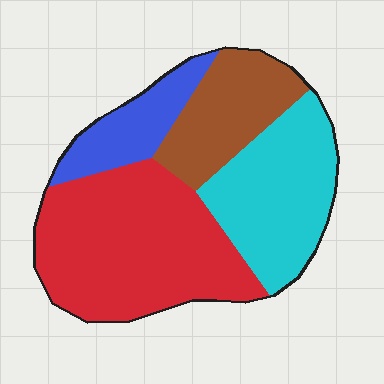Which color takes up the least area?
Blue, at roughly 15%.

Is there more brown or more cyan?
Cyan.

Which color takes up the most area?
Red, at roughly 40%.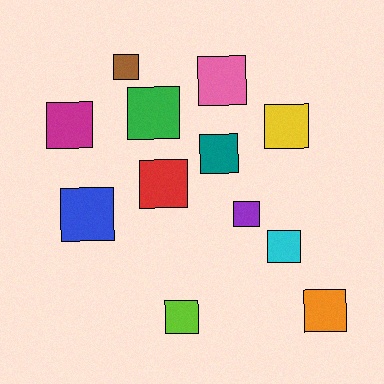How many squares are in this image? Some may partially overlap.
There are 12 squares.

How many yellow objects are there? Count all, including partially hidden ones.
There is 1 yellow object.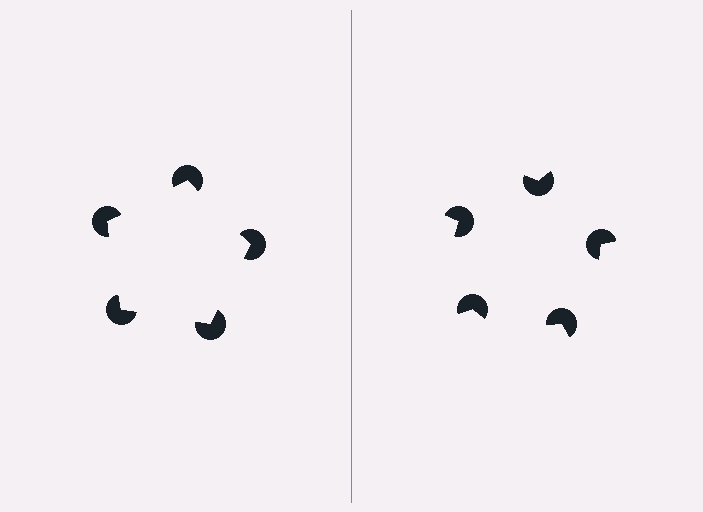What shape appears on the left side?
An illusory pentagon.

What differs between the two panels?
The pac-man discs are positioned identically on both sides; only the wedge orientations differ. On the left they align to a pentagon; on the right they are misaligned.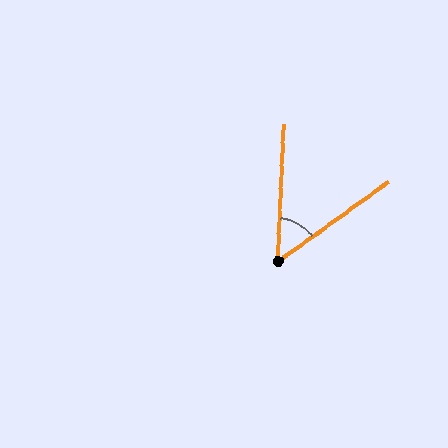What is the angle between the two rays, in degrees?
Approximately 51 degrees.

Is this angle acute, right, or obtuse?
It is acute.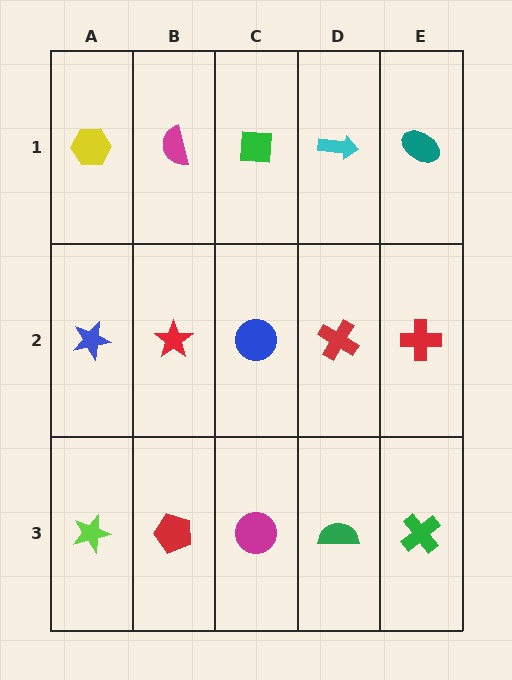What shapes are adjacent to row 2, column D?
A cyan arrow (row 1, column D), a green semicircle (row 3, column D), a blue circle (row 2, column C), a red cross (row 2, column E).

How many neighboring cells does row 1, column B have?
3.